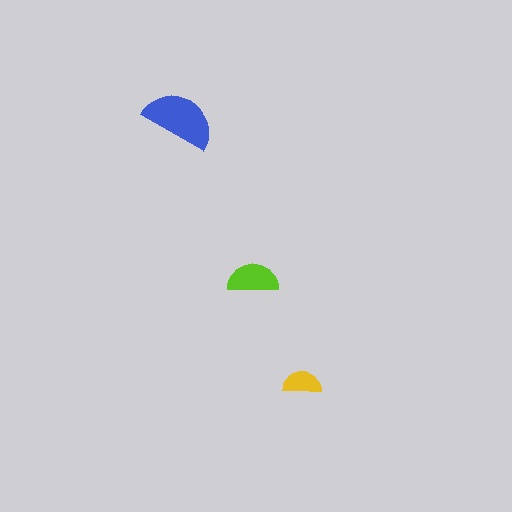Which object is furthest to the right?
The yellow semicircle is rightmost.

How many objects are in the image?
There are 3 objects in the image.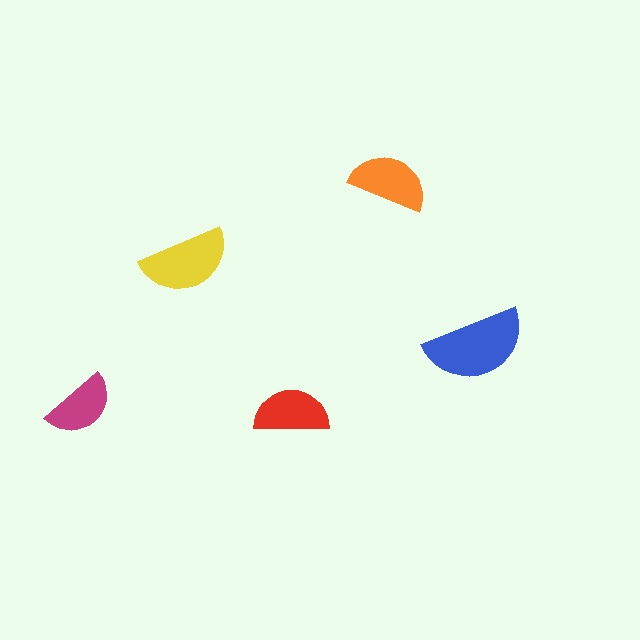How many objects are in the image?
There are 5 objects in the image.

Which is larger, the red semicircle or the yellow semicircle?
The yellow one.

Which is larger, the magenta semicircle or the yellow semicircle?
The yellow one.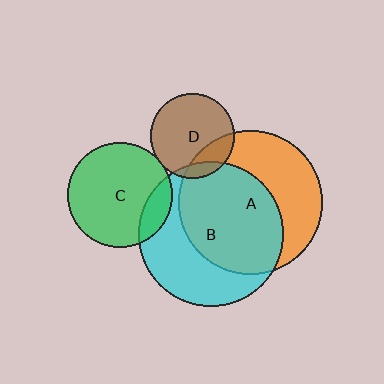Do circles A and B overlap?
Yes.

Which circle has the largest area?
Circle B (cyan).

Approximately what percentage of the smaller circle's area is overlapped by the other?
Approximately 55%.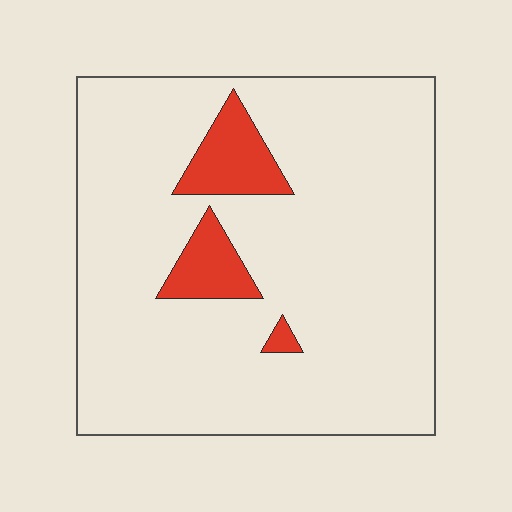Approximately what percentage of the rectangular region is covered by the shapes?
Approximately 10%.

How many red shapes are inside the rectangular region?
3.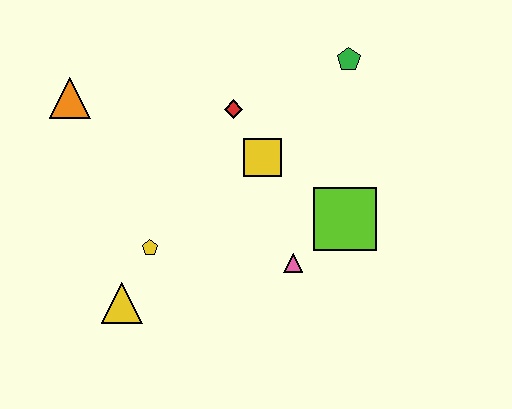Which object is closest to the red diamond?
The yellow square is closest to the red diamond.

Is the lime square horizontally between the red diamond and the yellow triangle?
No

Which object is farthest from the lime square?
The orange triangle is farthest from the lime square.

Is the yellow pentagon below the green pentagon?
Yes